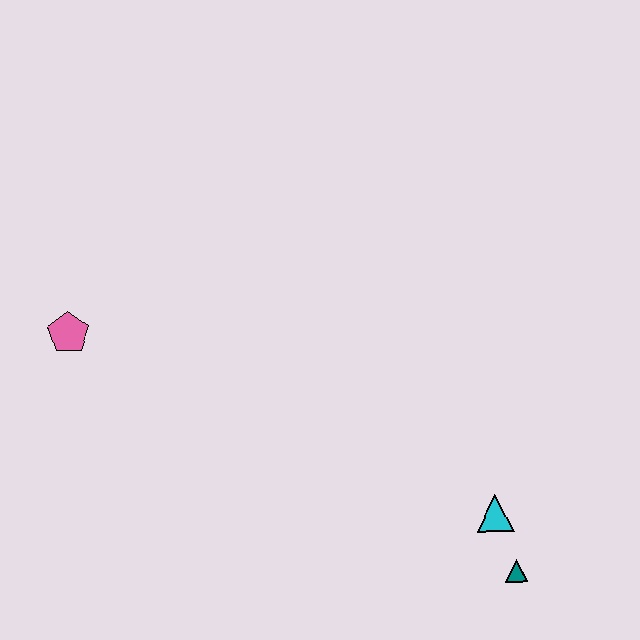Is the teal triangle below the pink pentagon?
Yes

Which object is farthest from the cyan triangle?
The pink pentagon is farthest from the cyan triangle.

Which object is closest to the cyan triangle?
The teal triangle is closest to the cyan triangle.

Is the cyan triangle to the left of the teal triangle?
Yes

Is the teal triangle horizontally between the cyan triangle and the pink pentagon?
No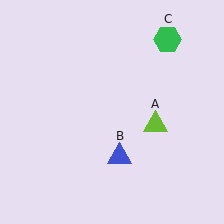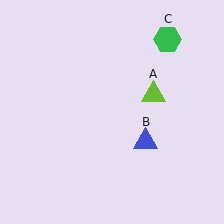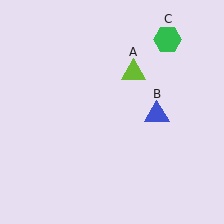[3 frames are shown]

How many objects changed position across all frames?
2 objects changed position: lime triangle (object A), blue triangle (object B).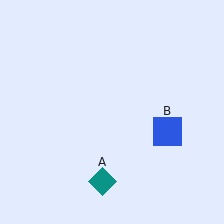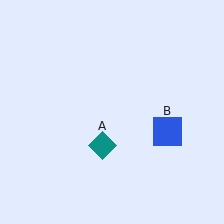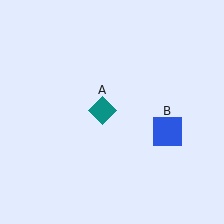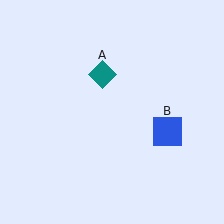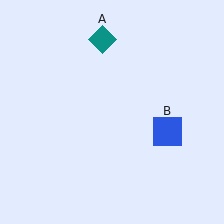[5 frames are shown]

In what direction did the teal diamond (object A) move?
The teal diamond (object A) moved up.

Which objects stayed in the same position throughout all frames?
Blue square (object B) remained stationary.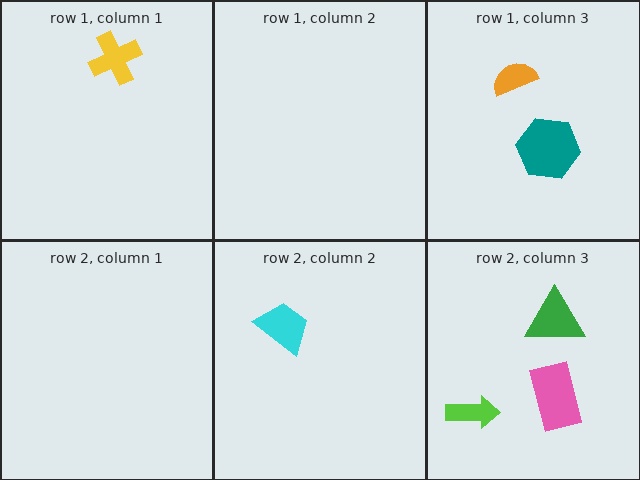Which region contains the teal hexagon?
The row 1, column 3 region.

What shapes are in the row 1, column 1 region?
The yellow cross.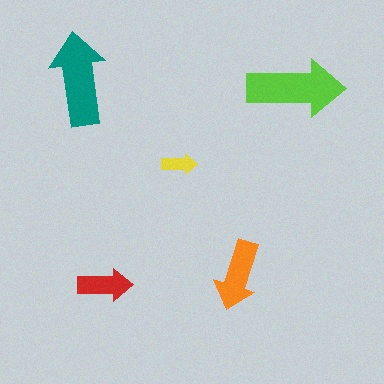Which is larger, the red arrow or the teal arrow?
The teal one.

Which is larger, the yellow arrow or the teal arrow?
The teal one.